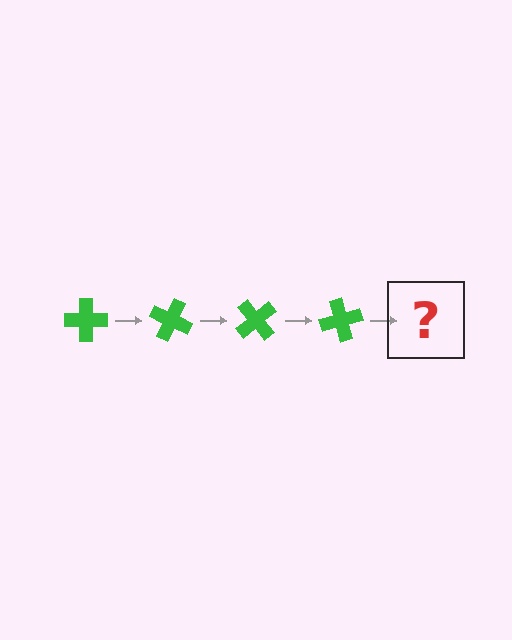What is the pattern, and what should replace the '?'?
The pattern is that the cross rotates 25 degrees each step. The '?' should be a green cross rotated 100 degrees.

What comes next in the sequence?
The next element should be a green cross rotated 100 degrees.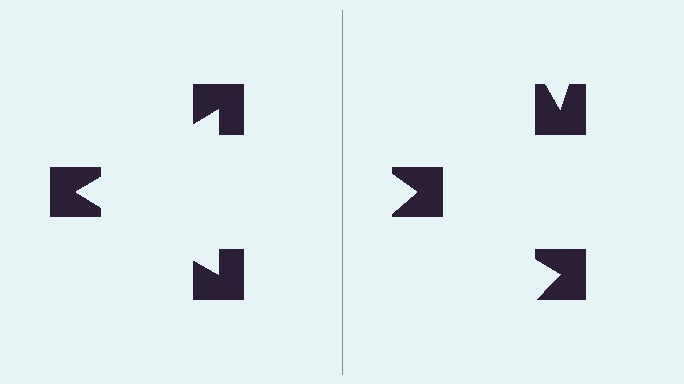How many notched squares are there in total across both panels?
6 — 3 on each side.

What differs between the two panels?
The notched squares are positioned identically on both sides; only the wedge orientations differ. On the left they align to a triangle; on the right they are misaligned.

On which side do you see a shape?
An illusory triangle appears on the left side. On the right side the wedge cuts are rotated, so no coherent shape forms.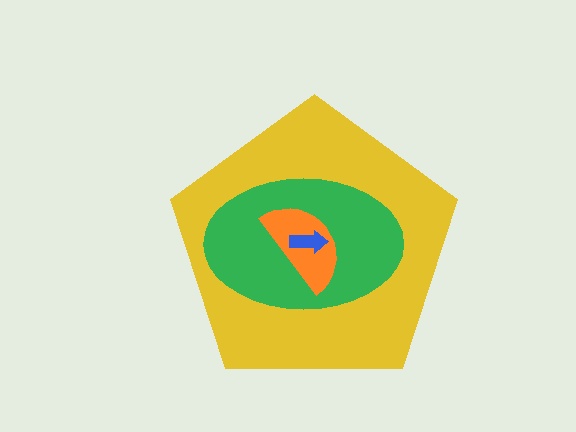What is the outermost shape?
The yellow pentagon.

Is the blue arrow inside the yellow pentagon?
Yes.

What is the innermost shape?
The blue arrow.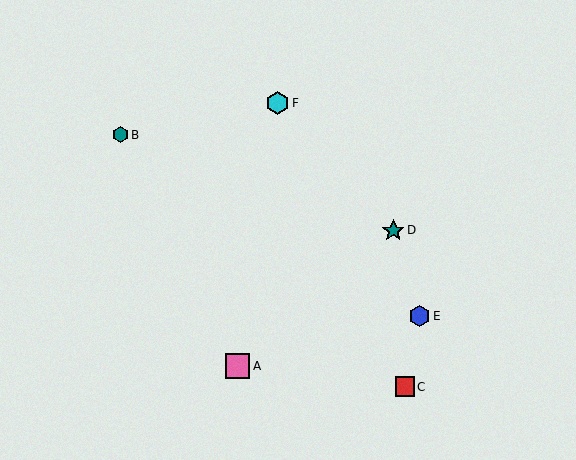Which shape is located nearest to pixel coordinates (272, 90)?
The cyan hexagon (labeled F) at (278, 103) is nearest to that location.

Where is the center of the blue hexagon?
The center of the blue hexagon is at (420, 316).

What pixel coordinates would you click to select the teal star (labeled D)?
Click at (393, 231) to select the teal star D.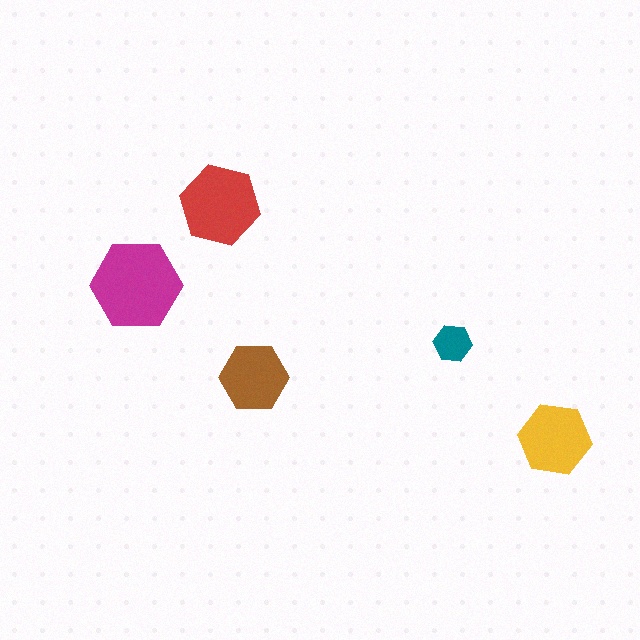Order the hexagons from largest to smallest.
the magenta one, the red one, the yellow one, the brown one, the teal one.